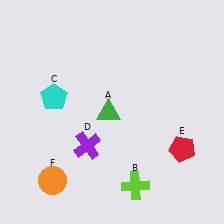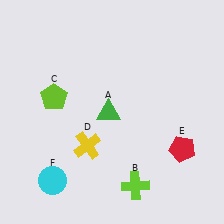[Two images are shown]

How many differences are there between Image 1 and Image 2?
There are 3 differences between the two images.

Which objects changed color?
C changed from cyan to lime. D changed from purple to yellow. F changed from orange to cyan.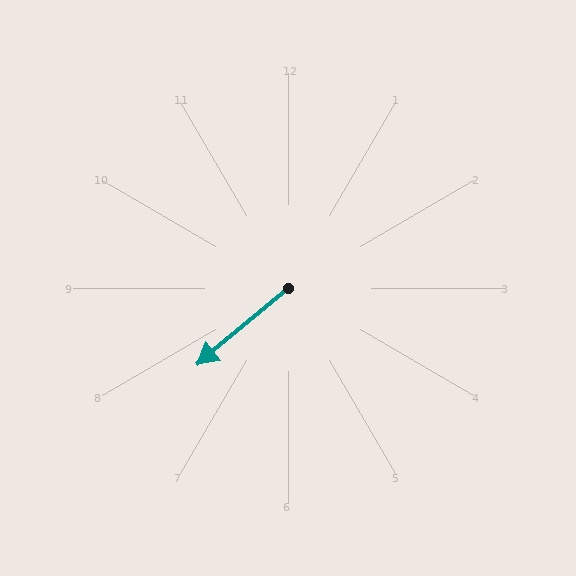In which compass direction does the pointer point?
Southwest.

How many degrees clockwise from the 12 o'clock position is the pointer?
Approximately 230 degrees.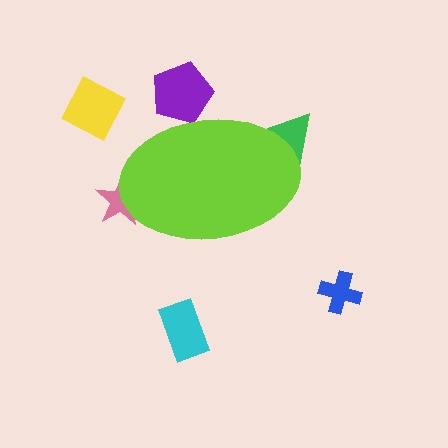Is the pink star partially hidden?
Yes, the pink star is partially hidden behind the lime ellipse.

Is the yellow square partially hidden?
No, the yellow square is fully visible.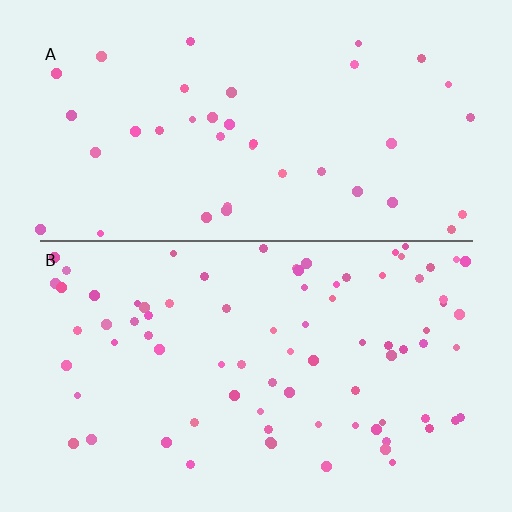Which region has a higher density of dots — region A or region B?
B (the bottom).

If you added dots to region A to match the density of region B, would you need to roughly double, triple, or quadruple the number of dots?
Approximately double.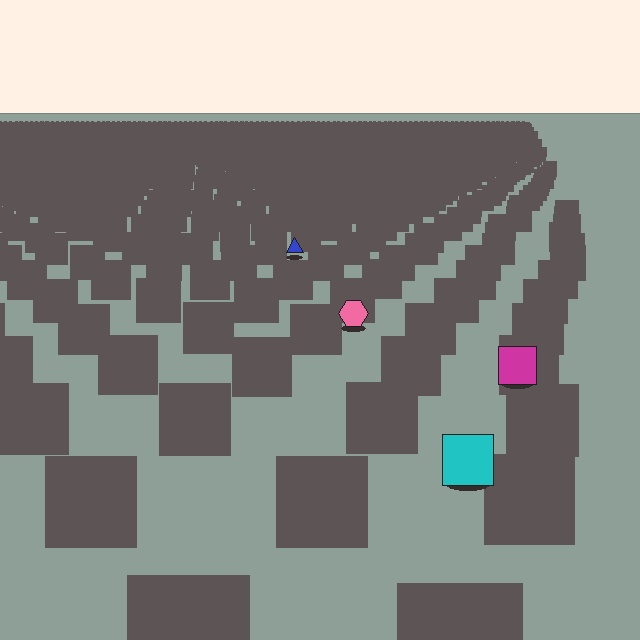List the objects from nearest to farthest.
From nearest to farthest: the cyan square, the magenta square, the pink hexagon, the blue triangle.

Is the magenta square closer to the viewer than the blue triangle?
Yes. The magenta square is closer — you can tell from the texture gradient: the ground texture is coarser near it.